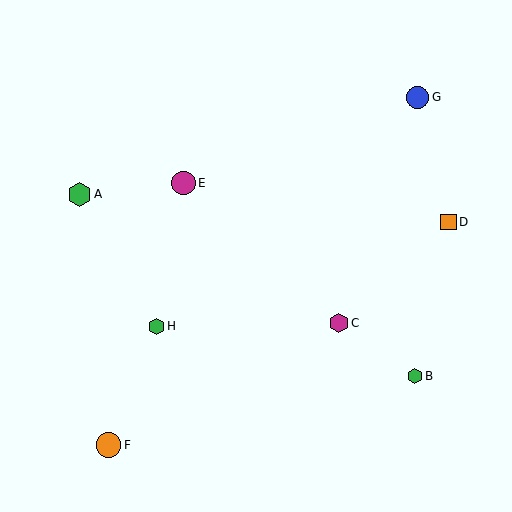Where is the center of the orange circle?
The center of the orange circle is at (109, 445).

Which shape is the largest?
The orange circle (labeled F) is the largest.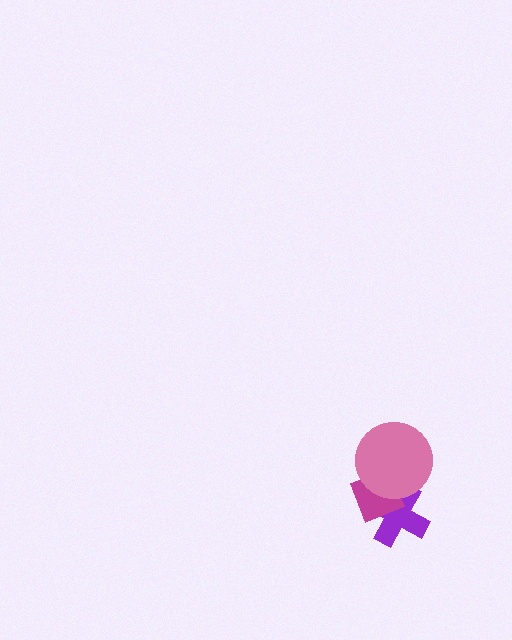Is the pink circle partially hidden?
No, no other shape covers it.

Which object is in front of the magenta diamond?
The pink circle is in front of the magenta diamond.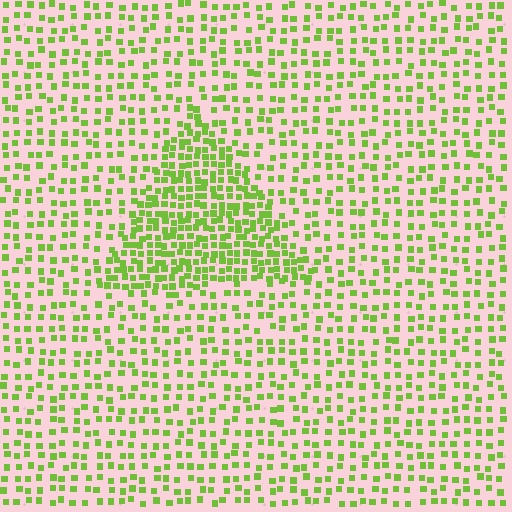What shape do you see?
I see a triangle.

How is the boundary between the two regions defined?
The boundary is defined by a change in element density (approximately 2.1x ratio). All elements are the same color, size, and shape.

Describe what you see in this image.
The image contains small lime elements arranged at two different densities. A triangle-shaped region is visible where the elements are more densely packed than the surrounding area.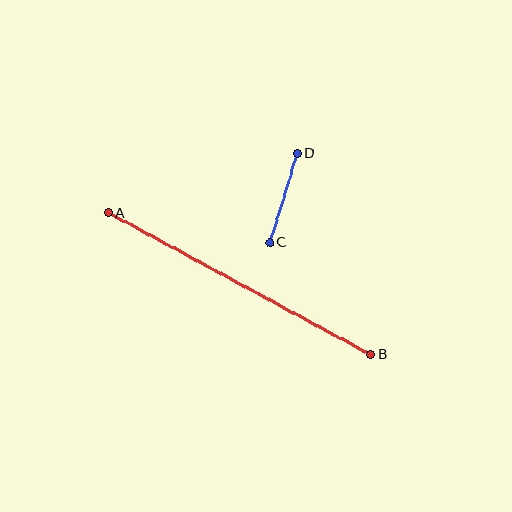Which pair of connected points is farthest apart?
Points A and B are farthest apart.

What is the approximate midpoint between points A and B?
The midpoint is at approximately (240, 284) pixels.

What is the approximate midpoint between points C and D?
The midpoint is at approximately (283, 198) pixels.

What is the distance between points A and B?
The distance is approximately 298 pixels.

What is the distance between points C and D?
The distance is approximately 93 pixels.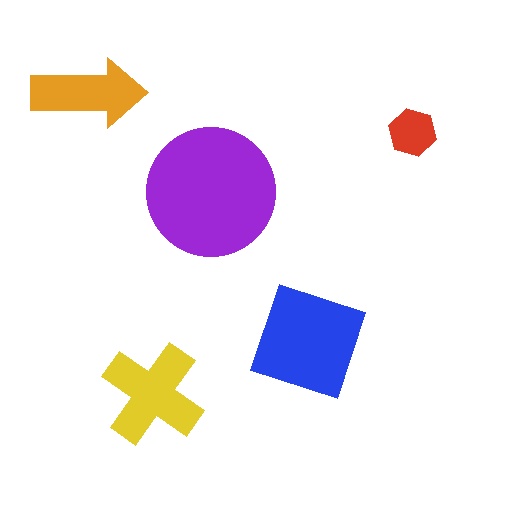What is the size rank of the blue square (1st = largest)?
2nd.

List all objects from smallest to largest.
The red hexagon, the orange arrow, the yellow cross, the blue square, the purple circle.